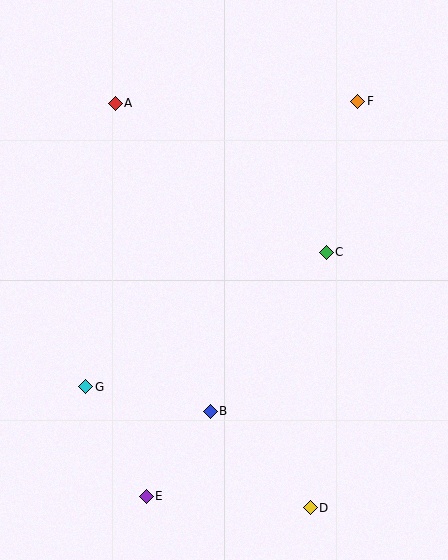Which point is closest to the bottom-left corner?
Point E is closest to the bottom-left corner.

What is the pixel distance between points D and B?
The distance between D and B is 139 pixels.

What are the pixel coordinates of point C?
Point C is at (326, 252).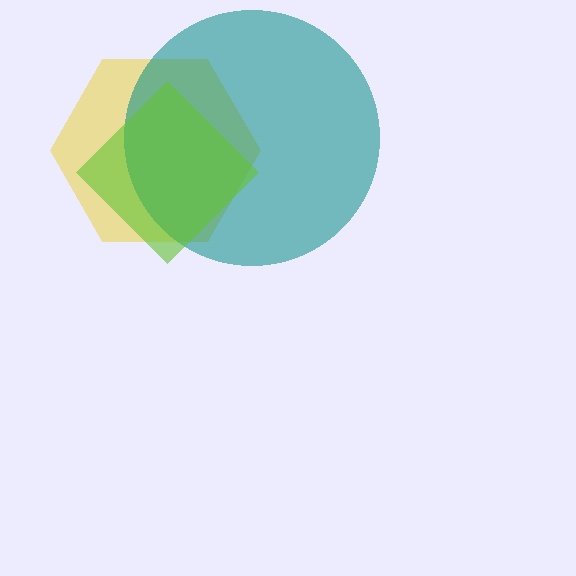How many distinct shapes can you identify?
There are 3 distinct shapes: a yellow hexagon, a teal circle, a lime diamond.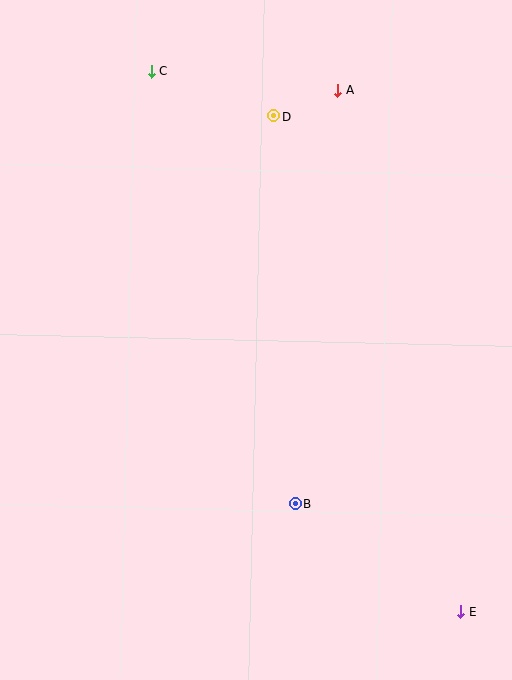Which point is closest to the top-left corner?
Point C is closest to the top-left corner.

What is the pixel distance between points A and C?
The distance between A and C is 187 pixels.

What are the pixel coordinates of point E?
Point E is at (460, 611).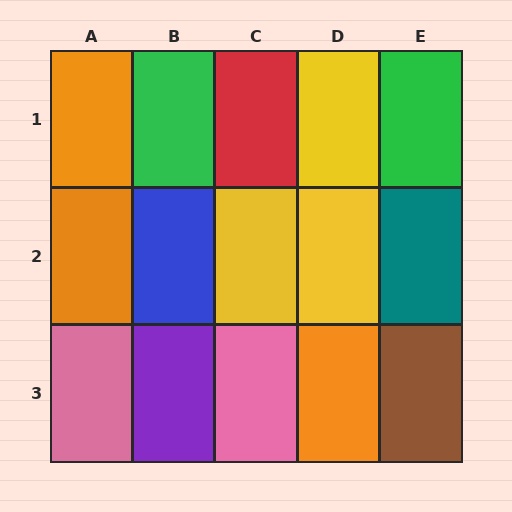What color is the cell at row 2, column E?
Teal.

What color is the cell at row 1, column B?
Green.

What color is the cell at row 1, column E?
Green.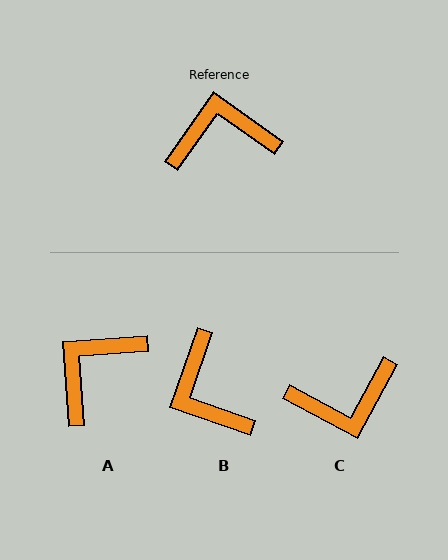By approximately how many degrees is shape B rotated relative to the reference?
Approximately 106 degrees counter-clockwise.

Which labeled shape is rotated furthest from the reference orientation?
C, about 173 degrees away.